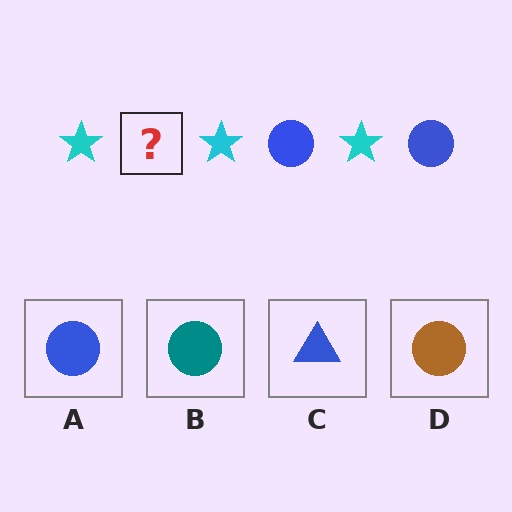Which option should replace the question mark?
Option A.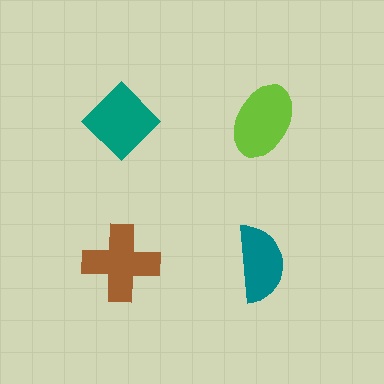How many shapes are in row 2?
2 shapes.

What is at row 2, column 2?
A teal semicircle.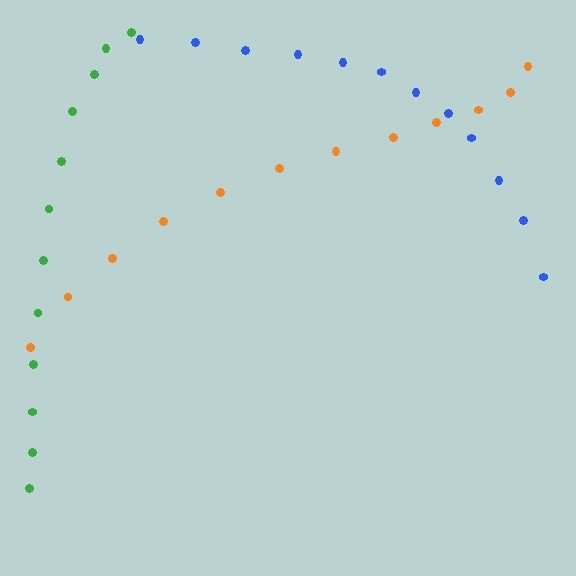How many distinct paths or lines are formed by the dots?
There are 3 distinct paths.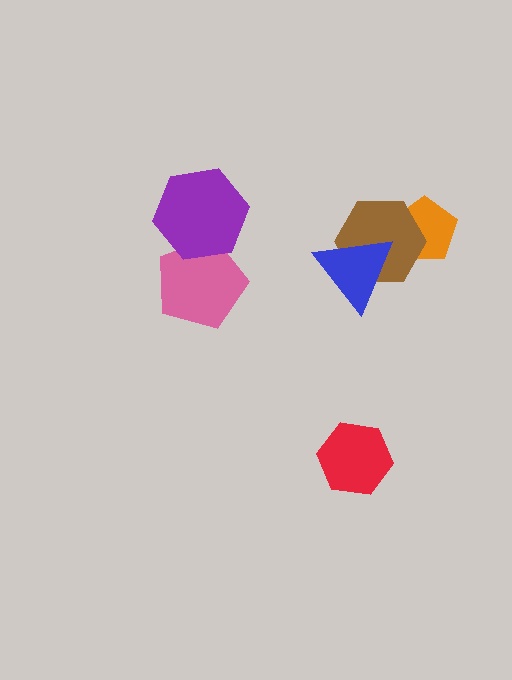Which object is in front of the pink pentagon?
The purple hexagon is in front of the pink pentagon.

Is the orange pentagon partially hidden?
Yes, it is partially covered by another shape.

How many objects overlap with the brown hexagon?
2 objects overlap with the brown hexagon.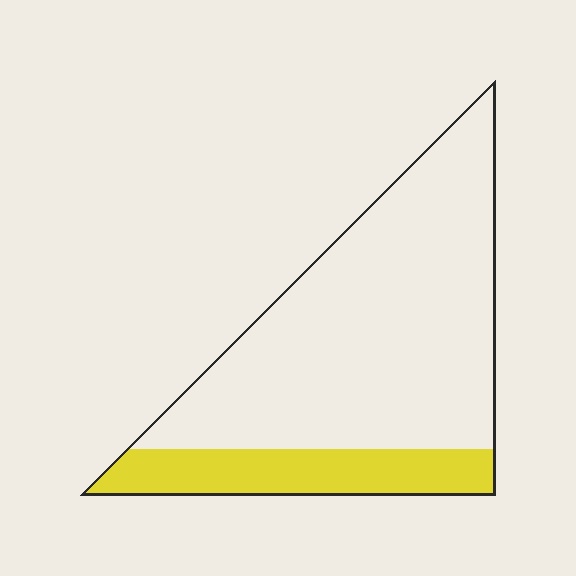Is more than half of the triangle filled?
No.